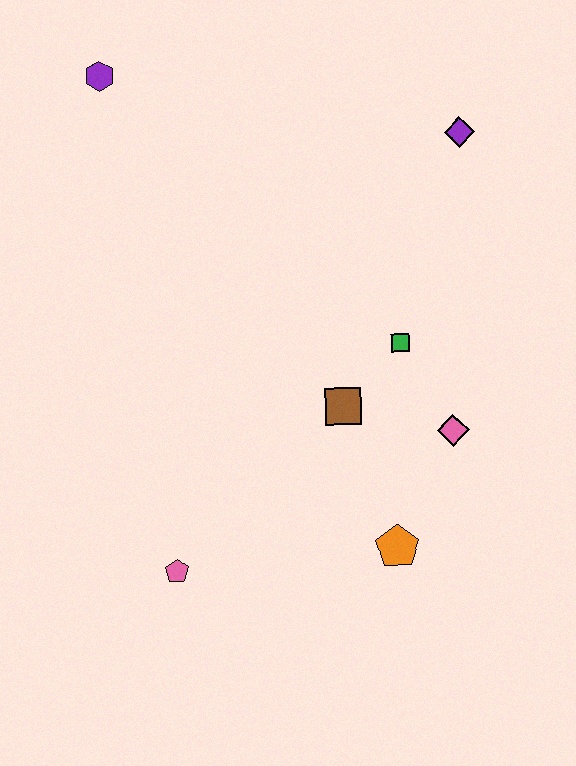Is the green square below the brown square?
No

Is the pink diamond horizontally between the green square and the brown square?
No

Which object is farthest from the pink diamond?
The purple hexagon is farthest from the pink diamond.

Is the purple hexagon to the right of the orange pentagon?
No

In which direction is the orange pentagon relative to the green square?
The orange pentagon is below the green square.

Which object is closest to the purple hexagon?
The purple diamond is closest to the purple hexagon.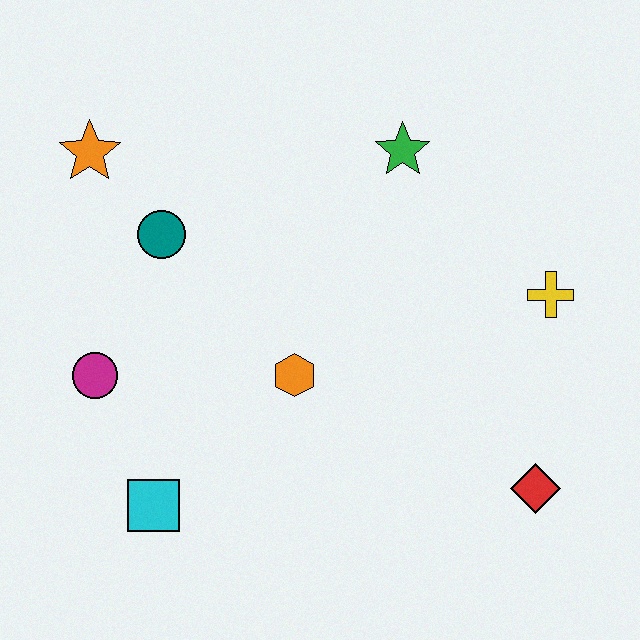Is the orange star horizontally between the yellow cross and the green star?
No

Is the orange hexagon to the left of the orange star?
No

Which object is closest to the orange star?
The teal circle is closest to the orange star.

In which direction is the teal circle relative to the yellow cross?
The teal circle is to the left of the yellow cross.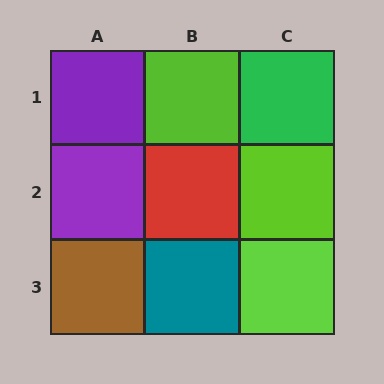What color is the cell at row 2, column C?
Lime.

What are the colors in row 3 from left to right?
Brown, teal, lime.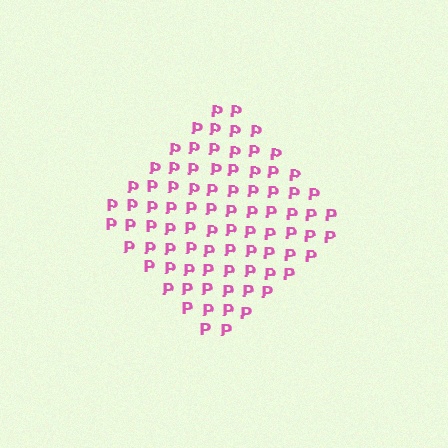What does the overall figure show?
The overall figure shows a diamond.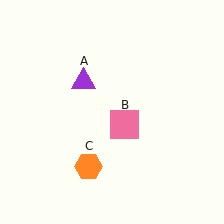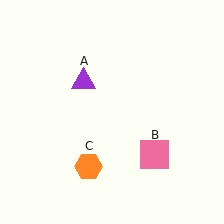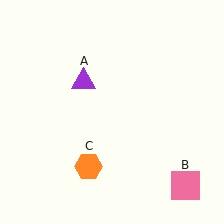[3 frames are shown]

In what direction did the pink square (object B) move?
The pink square (object B) moved down and to the right.